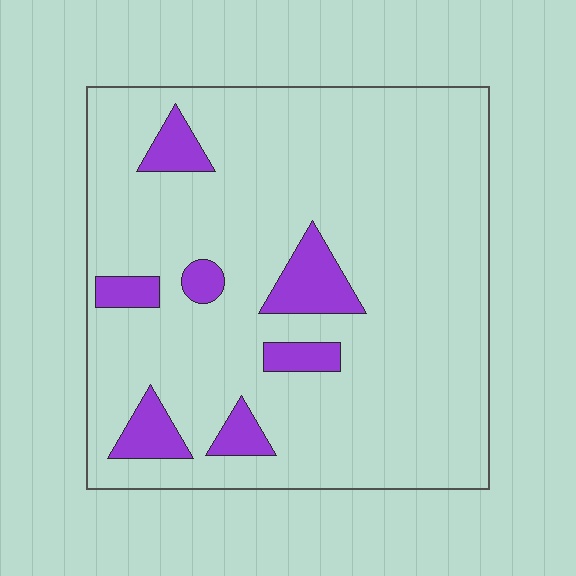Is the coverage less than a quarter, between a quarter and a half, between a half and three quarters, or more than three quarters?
Less than a quarter.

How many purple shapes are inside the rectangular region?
7.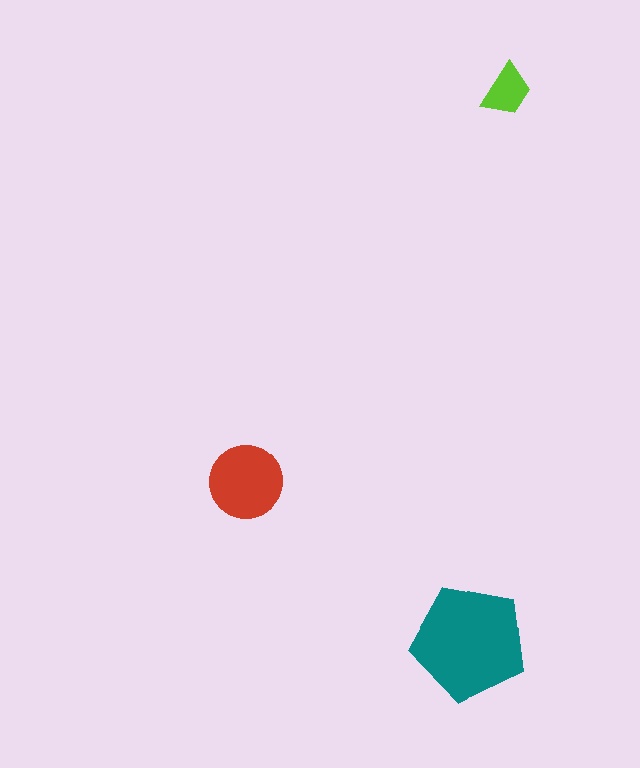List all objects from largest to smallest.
The teal pentagon, the red circle, the lime trapezoid.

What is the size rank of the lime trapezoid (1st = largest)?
3rd.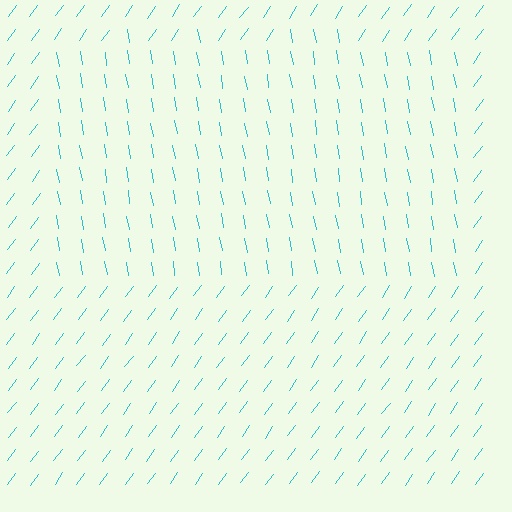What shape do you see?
I see a rectangle.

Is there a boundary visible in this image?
Yes, there is a texture boundary formed by a change in line orientation.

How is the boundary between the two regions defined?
The boundary is defined purely by a change in line orientation (approximately 45 degrees difference). All lines are the same color and thickness.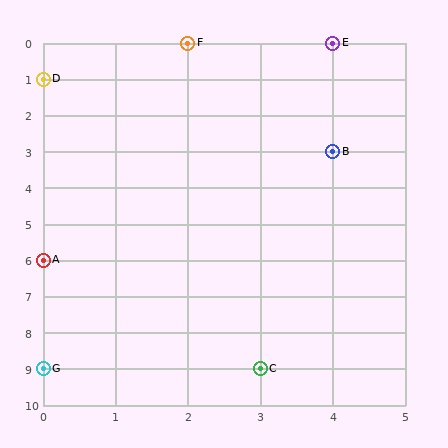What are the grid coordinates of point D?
Point D is at grid coordinates (0, 1).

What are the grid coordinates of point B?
Point B is at grid coordinates (4, 3).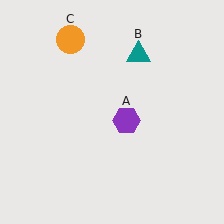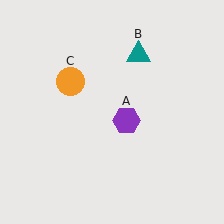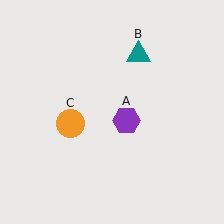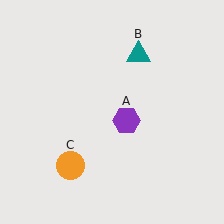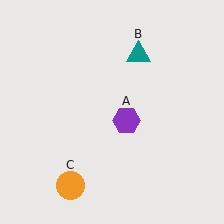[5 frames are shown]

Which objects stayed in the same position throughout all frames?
Purple hexagon (object A) and teal triangle (object B) remained stationary.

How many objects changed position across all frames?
1 object changed position: orange circle (object C).